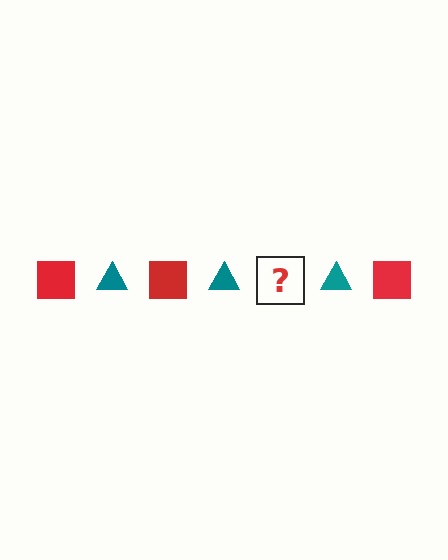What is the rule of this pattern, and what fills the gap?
The rule is that the pattern alternates between red square and teal triangle. The gap should be filled with a red square.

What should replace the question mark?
The question mark should be replaced with a red square.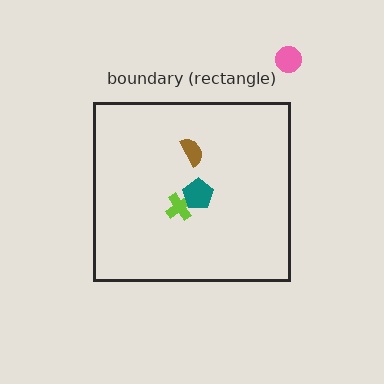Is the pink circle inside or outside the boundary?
Outside.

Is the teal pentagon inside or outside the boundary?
Inside.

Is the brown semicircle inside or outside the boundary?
Inside.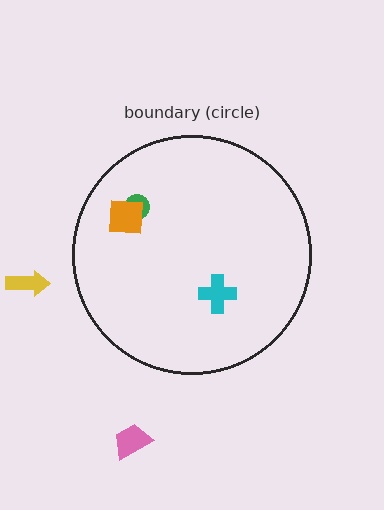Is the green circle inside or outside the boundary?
Inside.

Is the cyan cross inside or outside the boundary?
Inside.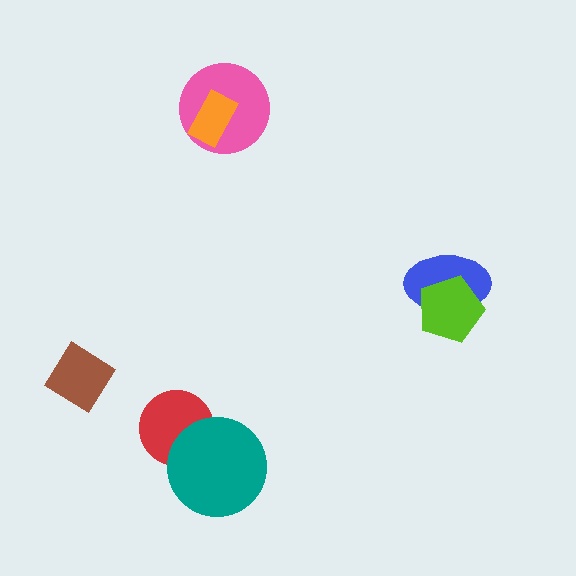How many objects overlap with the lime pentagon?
1 object overlaps with the lime pentagon.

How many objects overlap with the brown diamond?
0 objects overlap with the brown diamond.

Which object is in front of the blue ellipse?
The lime pentagon is in front of the blue ellipse.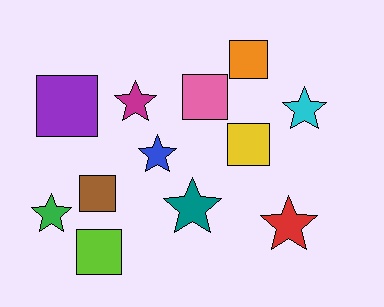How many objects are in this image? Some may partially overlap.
There are 12 objects.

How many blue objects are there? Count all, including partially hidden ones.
There is 1 blue object.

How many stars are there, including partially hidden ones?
There are 6 stars.